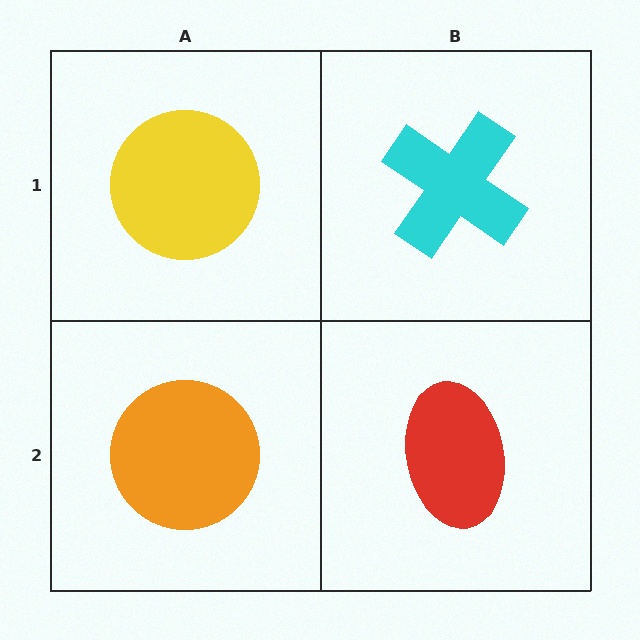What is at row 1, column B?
A cyan cross.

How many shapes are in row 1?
2 shapes.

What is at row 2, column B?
A red ellipse.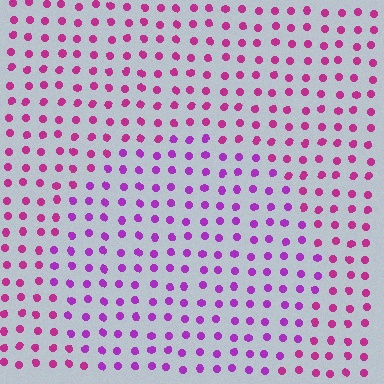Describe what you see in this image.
The image is filled with small magenta elements in a uniform arrangement. A circle-shaped region is visible where the elements are tinted to a slightly different hue, forming a subtle color boundary.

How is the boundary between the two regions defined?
The boundary is defined purely by a slight shift in hue (about 29 degrees). Spacing, size, and orientation are identical on both sides.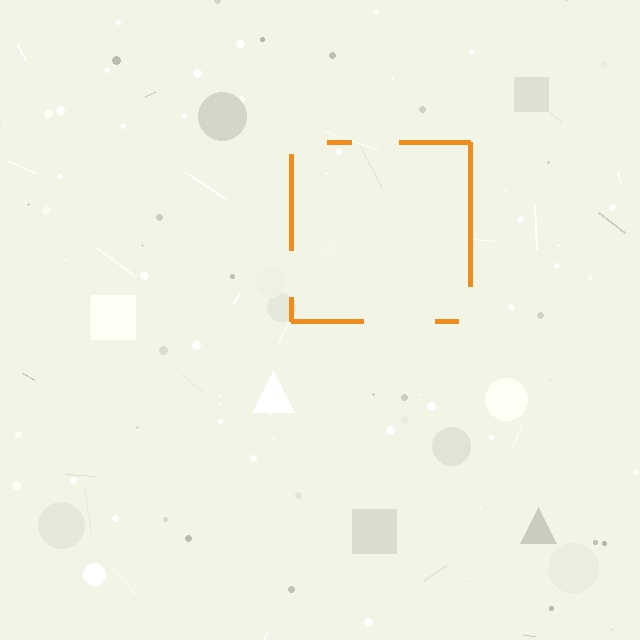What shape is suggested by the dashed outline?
The dashed outline suggests a square.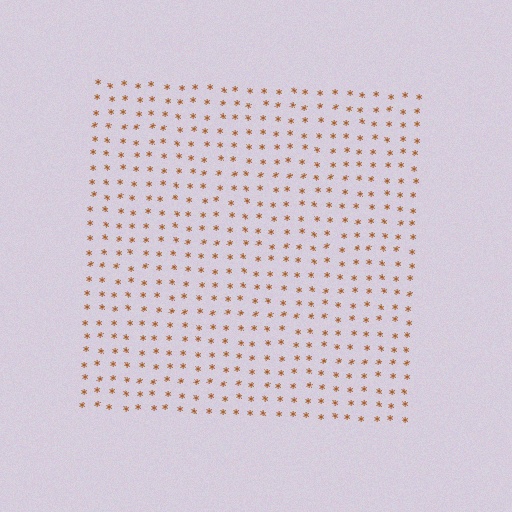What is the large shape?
The large shape is a square.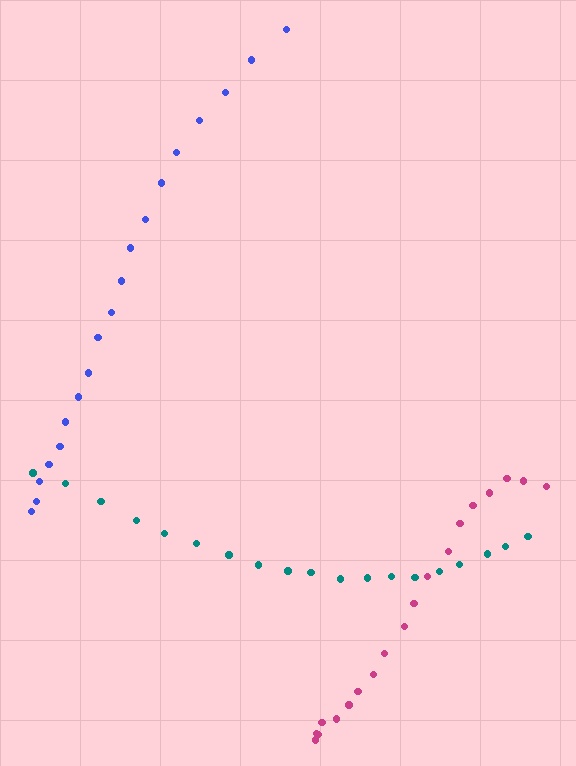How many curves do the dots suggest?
There are 3 distinct paths.